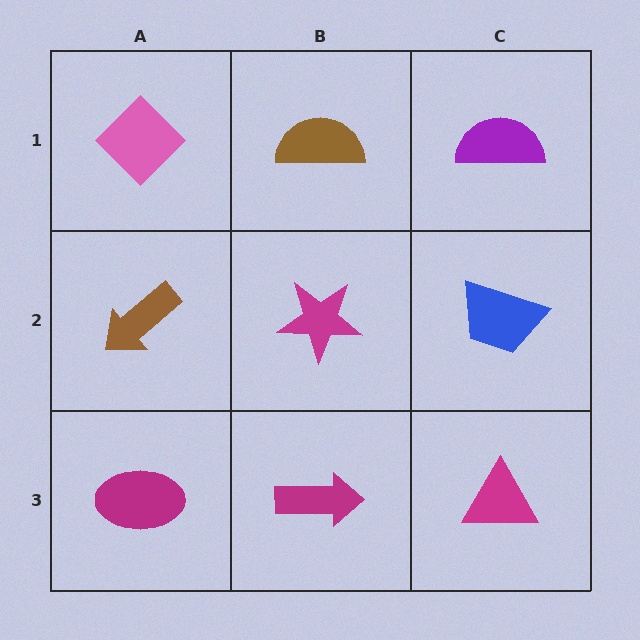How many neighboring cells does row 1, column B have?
3.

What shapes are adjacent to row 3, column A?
A brown arrow (row 2, column A), a magenta arrow (row 3, column B).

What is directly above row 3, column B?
A magenta star.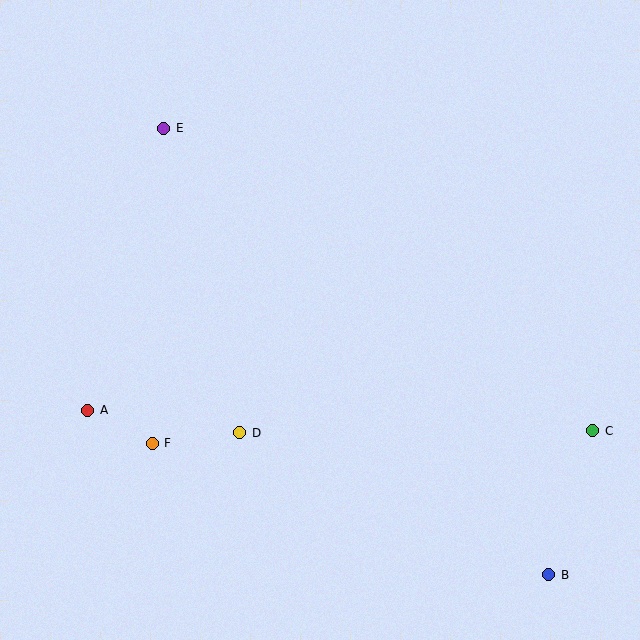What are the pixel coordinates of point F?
Point F is at (152, 443).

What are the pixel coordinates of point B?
Point B is at (549, 575).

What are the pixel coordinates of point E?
Point E is at (164, 128).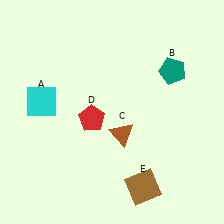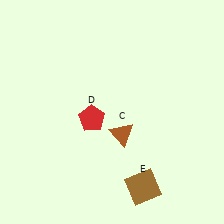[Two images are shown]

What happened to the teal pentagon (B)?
The teal pentagon (B) was removed in Image 2. It was in the top-right area of Image 1.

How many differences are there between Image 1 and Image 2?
There are 2 differences between the two images.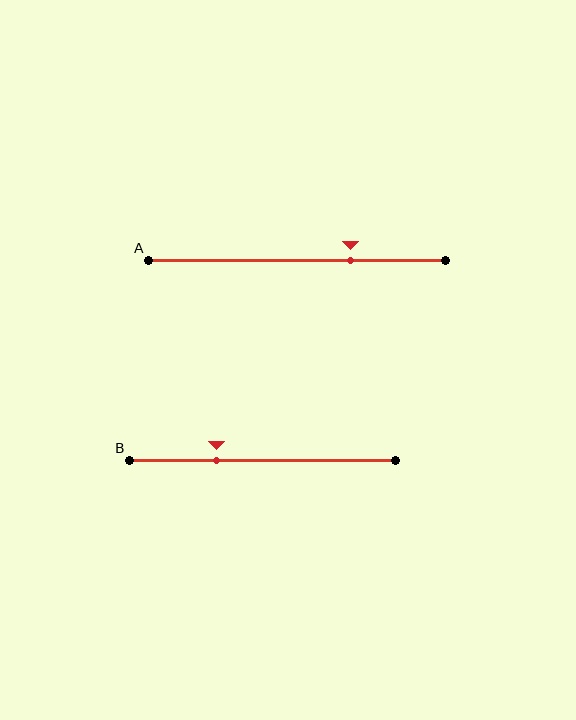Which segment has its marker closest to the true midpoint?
Segment B has its marker closest to the true midpoint.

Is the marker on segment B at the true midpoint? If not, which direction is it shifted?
No, the marker on segment B is shifted to the left by about 17% of the segment length.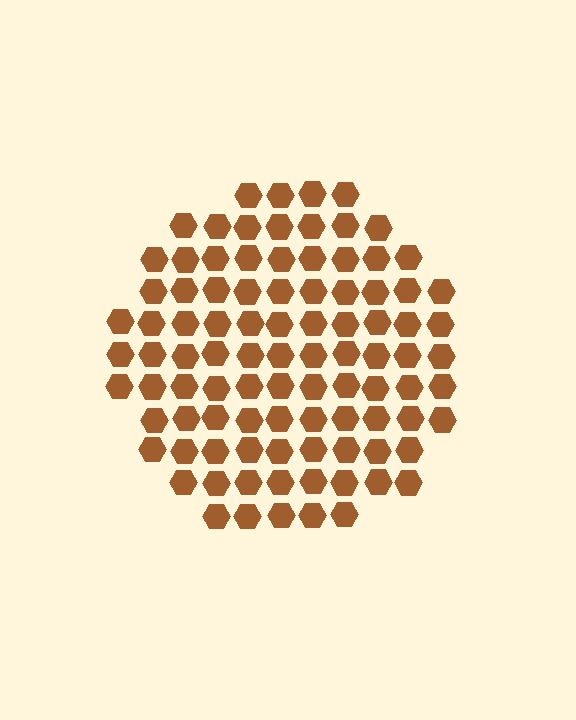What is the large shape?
The large shape is a circle.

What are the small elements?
The small elements are hexagons.